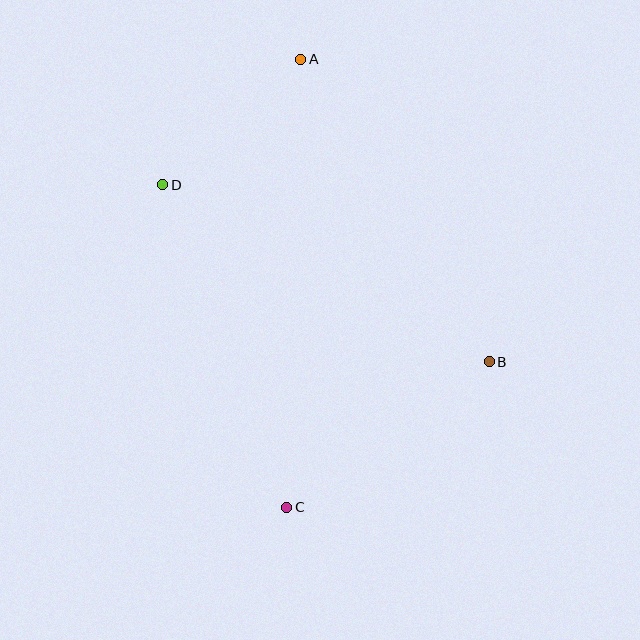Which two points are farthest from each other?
Points A and C are farthest from each other.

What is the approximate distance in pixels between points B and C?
The distance between B and C is approximately 249 pixels.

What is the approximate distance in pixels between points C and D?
The distance between C and D is approximately 345 pixels.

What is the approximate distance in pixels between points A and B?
The distance between A and B is approximately 356 pixels.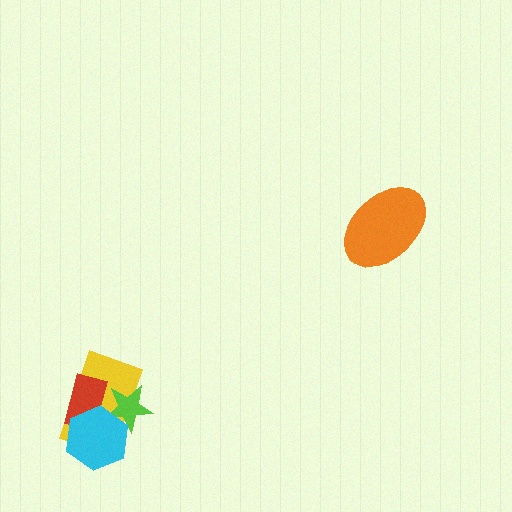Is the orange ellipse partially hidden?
No, no other shape covers it.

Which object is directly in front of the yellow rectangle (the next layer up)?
The lime star is directly in front of the yellow rectangle.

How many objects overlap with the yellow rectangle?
3 objects overlap with the yellow rectangle.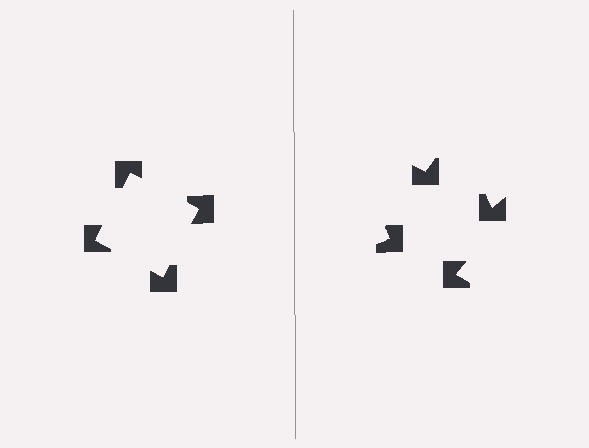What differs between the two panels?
The notched squares are positioned identically on both sides; only the wedge orientations differ. On the left they align to a square; on the right they are misaligned.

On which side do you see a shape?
An illusory square appears on the left side. On the right side the wedge cuts are rotated, so no coherent shape forms.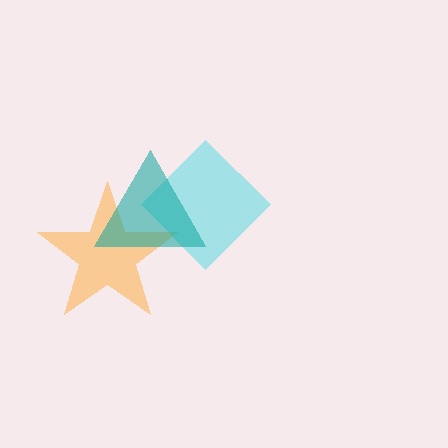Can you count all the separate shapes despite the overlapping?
Yes, there are 3 separate shapes.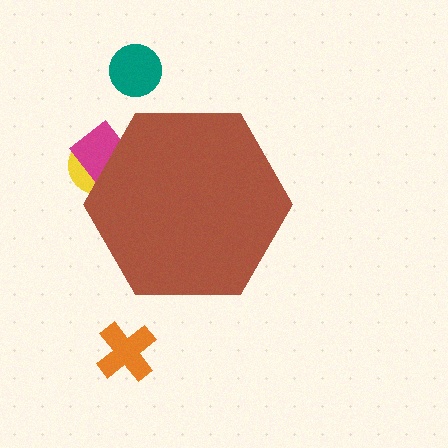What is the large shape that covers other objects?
A brown hexagon.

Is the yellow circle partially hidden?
Yes, the yellow circle is partially hidden behind the brown hexagon.